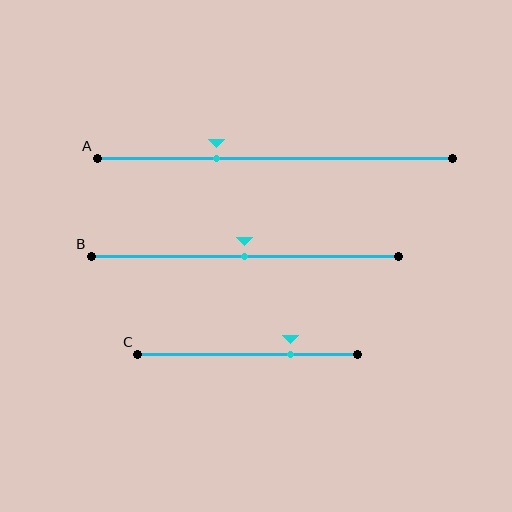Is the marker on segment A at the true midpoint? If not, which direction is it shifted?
No, the marker on segment A is shifted to the left by about 17% of the segment length.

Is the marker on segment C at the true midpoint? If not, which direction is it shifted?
No, the marker on segment C is shifted to the right by about 20% of the segment length.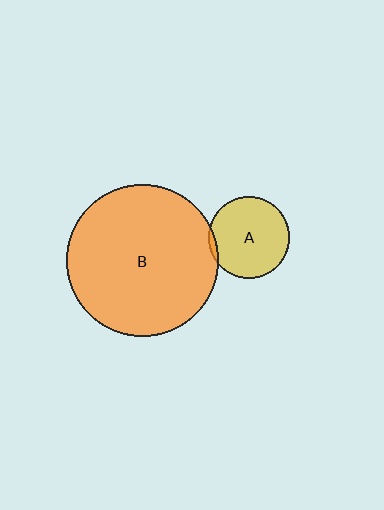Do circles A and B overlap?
Yes.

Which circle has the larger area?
Circle B (orange).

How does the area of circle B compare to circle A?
Approximately 3.5 times.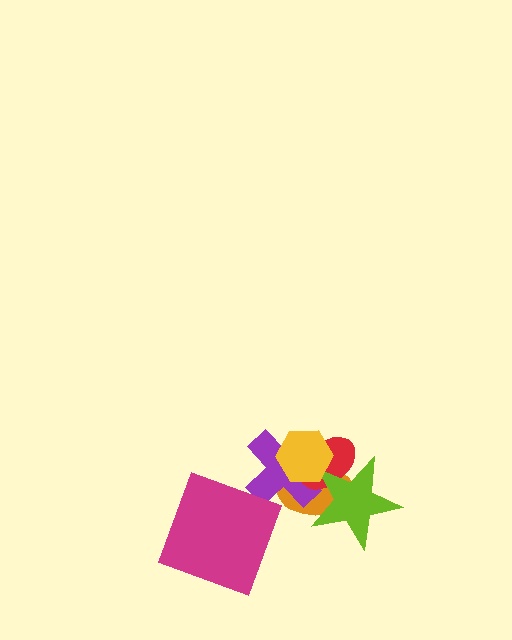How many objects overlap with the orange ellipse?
4 objects overlap with the orange ellipse.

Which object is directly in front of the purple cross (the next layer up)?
The red ellipse is directly in front of the purple cross.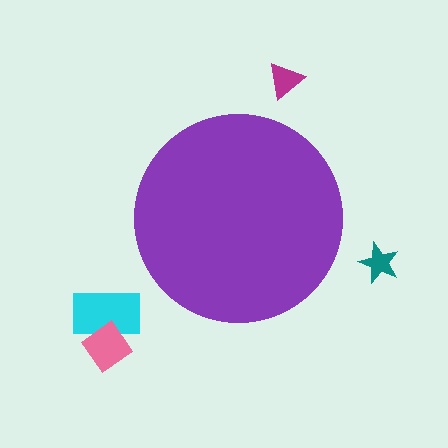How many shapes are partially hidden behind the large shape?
0 shapes are partially hidden.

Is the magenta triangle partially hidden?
No, the magenta triangle is fully visible.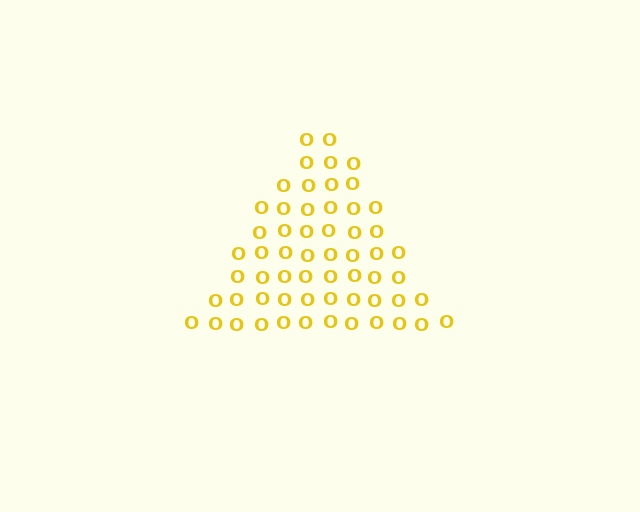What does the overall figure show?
The overall figure shows a triangle.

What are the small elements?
The small elements are letter O's.